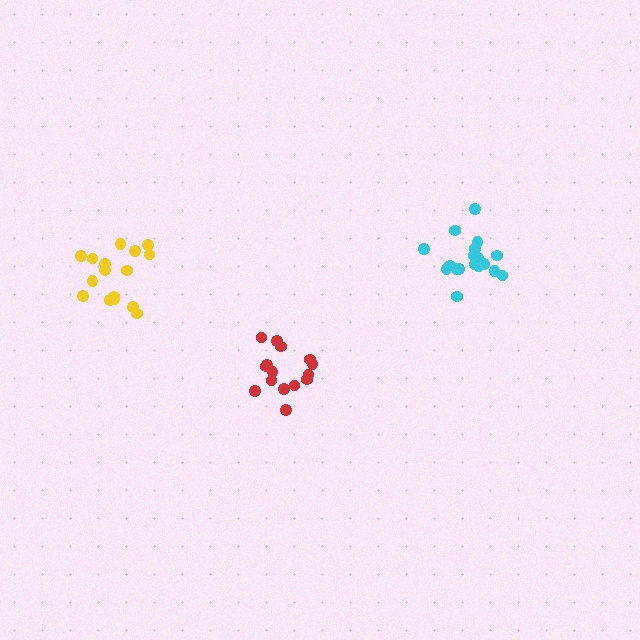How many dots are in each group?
Group 1: 15 dots, Group 2: 19 dots, Group 3: 16 dots (50 total).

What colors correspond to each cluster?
The clusters are colored: red, cyan, yellow.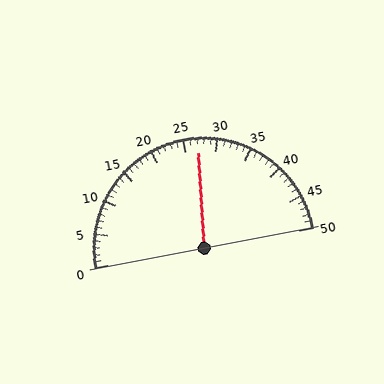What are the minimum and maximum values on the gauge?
The gauge ranges from 0 to 50.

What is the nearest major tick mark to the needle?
The nearest major tick mark is 25.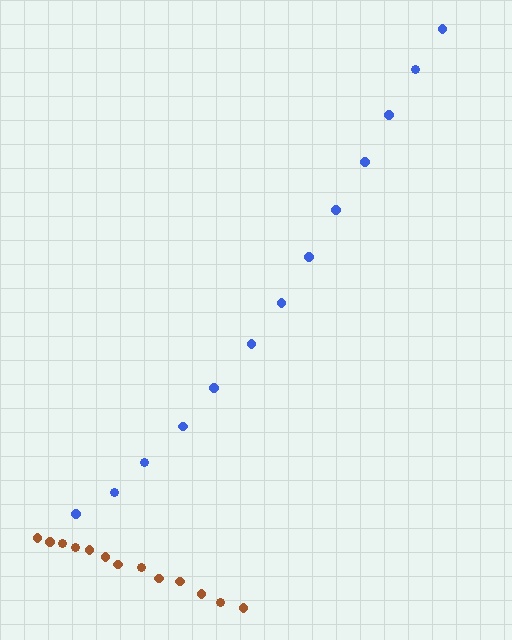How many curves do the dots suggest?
There are 2 distinct paths.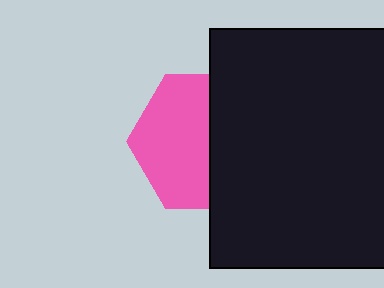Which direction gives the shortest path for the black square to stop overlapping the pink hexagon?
Moving right gives the shortest separation.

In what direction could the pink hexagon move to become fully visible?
The pink hexagon could move left. That would shift it out from behind the black square entirely.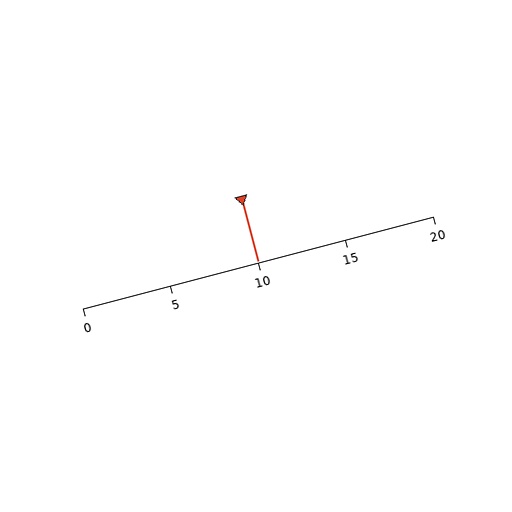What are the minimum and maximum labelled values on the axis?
The axis runs from 0 to 20.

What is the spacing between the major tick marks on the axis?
The major ticks are spaced 5 apart.